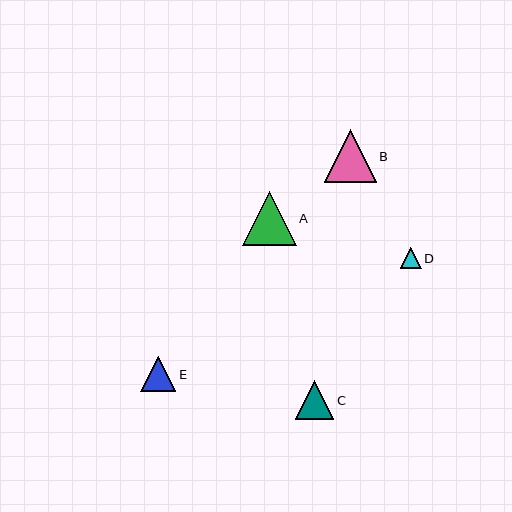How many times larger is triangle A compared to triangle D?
Triangle A is approximately 2.5 times the size of triangle D.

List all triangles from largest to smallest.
From largest to smallest: A, B, C, E, D.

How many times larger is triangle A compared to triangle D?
Triangle A is approximately 2.5 times the size of triangle D.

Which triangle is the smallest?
Triangle D is the smallest with a size of approximately 21 pixels.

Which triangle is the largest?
Triangle A is the largest with a size of approximately 54 pixels.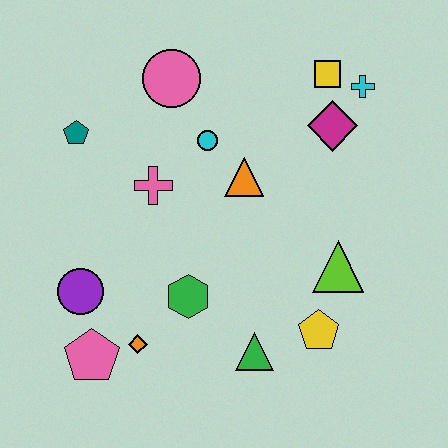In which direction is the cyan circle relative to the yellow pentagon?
The cyan circle is above the yellow pentagon.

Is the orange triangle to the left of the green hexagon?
No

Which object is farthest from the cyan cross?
The pink pentagon is farthest from the cyan cross.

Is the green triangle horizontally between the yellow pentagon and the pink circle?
Yes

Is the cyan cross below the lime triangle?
No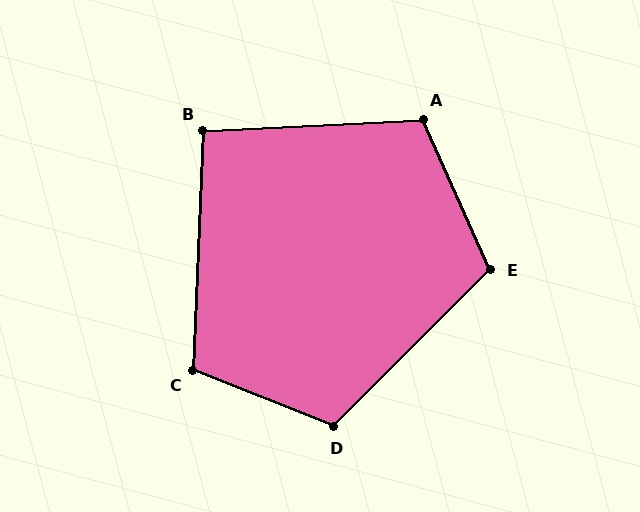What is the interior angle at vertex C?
Approximately 109 degrees (obtuse).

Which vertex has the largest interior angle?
D, at approximately 113 degrees.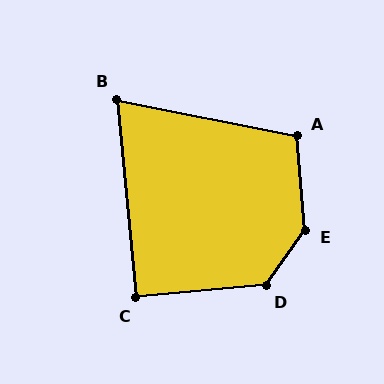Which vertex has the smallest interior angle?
B, at approximately 73 degrees.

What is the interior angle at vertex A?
Approximately 106 degrees (obtuse).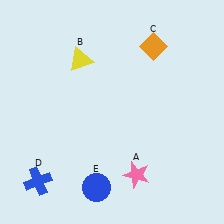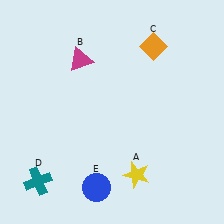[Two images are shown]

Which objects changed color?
A changed from pink to yellow. B changed from yellow to magenta. D changed from blue to teal.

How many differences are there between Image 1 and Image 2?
There are 3 differences between the two images.